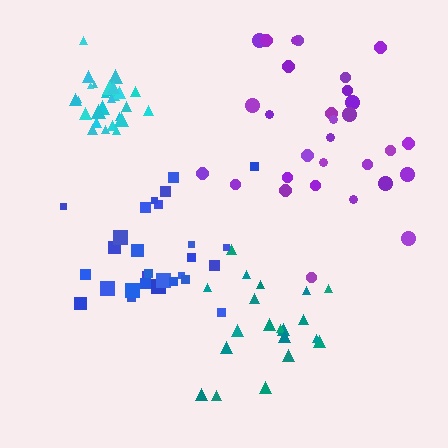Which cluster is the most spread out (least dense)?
Purple.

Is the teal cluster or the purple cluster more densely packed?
Teal.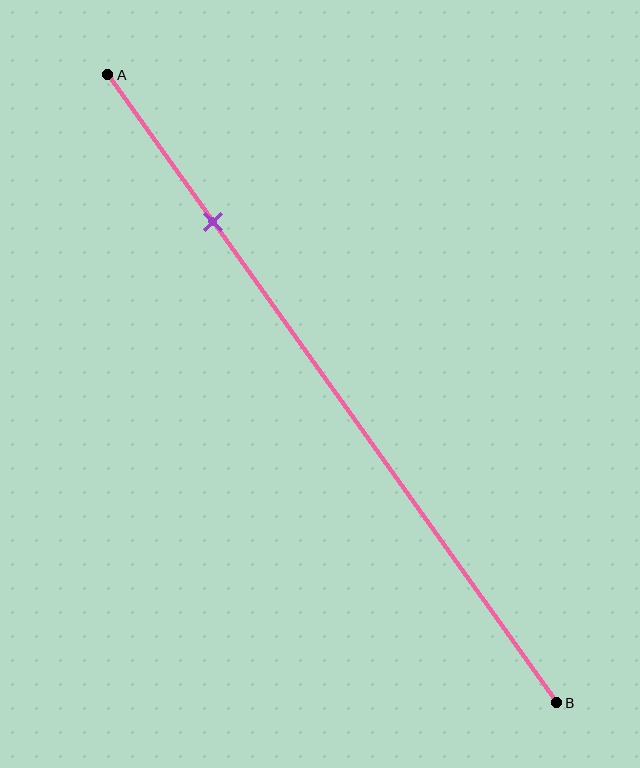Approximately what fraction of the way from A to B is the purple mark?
The purple mark is approximately 25% of the way from A to B.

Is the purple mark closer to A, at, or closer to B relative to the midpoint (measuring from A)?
The purple mark is closer to point A than the midpoint of segment AB.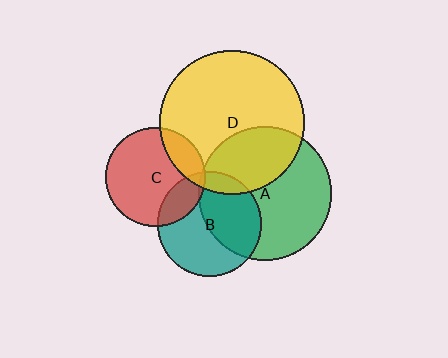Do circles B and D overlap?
Yes.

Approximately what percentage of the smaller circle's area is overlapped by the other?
Approximately 10%.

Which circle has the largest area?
Circle D (yellow).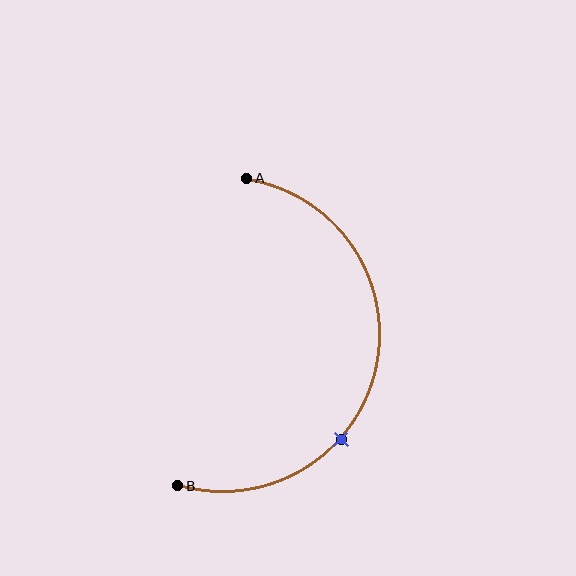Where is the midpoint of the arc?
The arc midpoint is the point on the curve farthest from the straight line joining A and B. It sits to the right of that line.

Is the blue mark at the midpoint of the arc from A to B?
No. The blue mark lies on the arc but is closer to endpoint B. The arc midpoint would be at the point on the curve equidistant along the arc from both A and B.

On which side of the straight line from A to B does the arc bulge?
The arc bulges to the right of the straight line connecting A and B.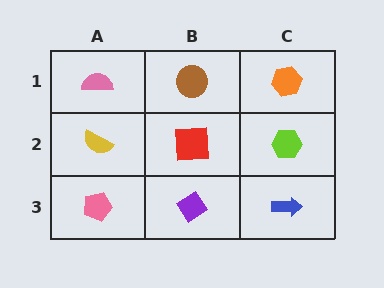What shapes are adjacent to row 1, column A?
A yellow semicircle (row 2, column A), a brown circle (row 1, column B).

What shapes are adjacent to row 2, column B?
A brown circle (row 1, column B), a purple diamond (row 3, column B), a yellow semicircle (row 2, column A), a lime hexagon (row 2, column C).